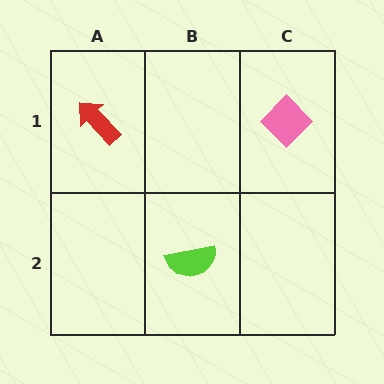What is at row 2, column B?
A lime semicircle.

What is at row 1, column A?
A red arrow.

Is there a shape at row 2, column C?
No, that cell is empty.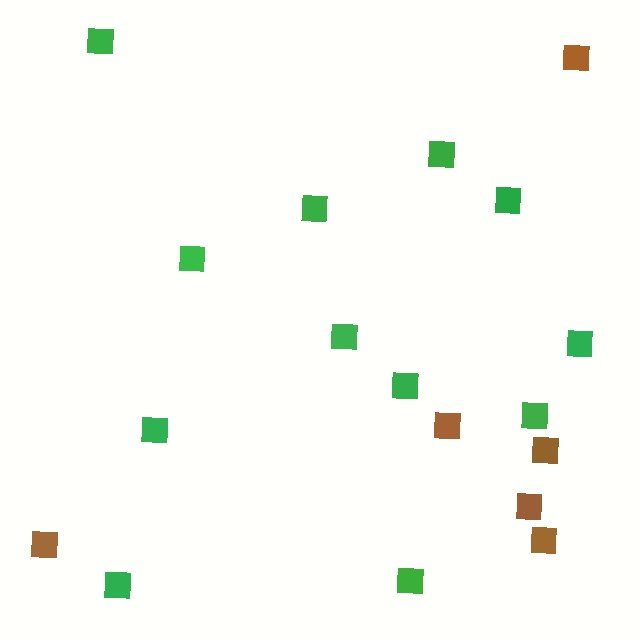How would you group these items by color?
There are 2 groups: one group of green squares (12) and one group of brown squares (6).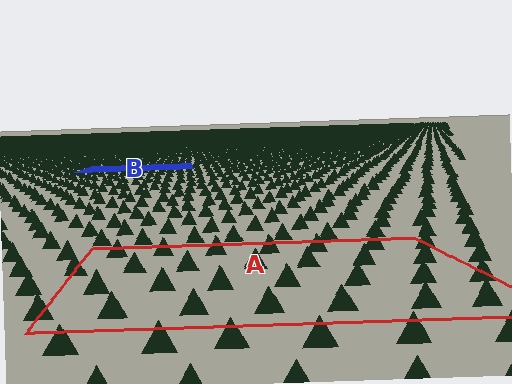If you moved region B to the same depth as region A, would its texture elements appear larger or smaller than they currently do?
They would appear larger. At a closer depth, the same texture elements are projected at a bigger on-screen size.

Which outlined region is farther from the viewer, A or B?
Region B is farther from the viewer — the texture elements inside it appear smaller and more densely packed.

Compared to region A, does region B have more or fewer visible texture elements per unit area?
Region B has more texture elements per unit area — they are packed more densely because it is farther away.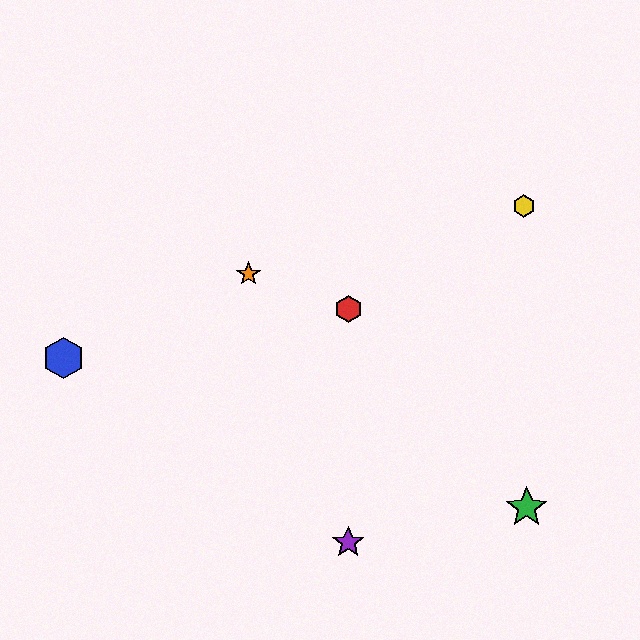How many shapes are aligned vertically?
2 shapes (the red hexagon, the purple star) are aligned vertically.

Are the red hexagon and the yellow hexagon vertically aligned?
No, the red hexagon is at x≈348 and the yellow hexagon is at x≈524.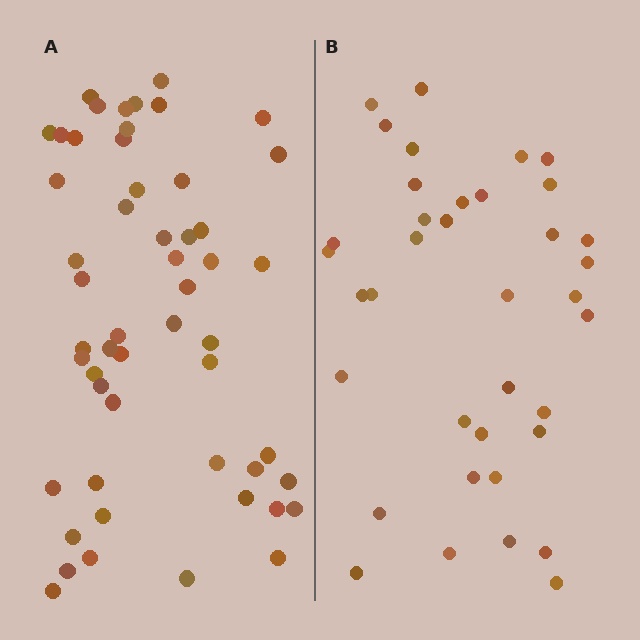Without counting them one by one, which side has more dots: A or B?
Region A (the left region) has more dots.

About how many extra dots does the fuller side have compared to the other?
Region A has approximately 15 more dots than region B.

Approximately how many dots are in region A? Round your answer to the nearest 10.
About 50 dots. (The exact count is 53, which rounds to 50.)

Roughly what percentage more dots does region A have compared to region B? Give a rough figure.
About 45% more.